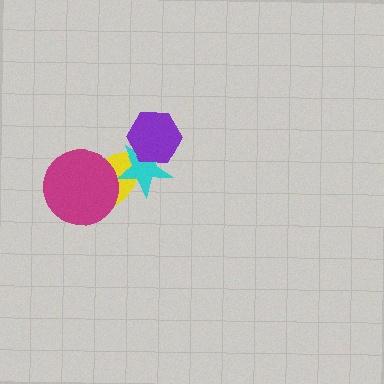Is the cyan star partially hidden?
Yes, it is partially covered by another shape.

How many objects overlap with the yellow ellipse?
2 objects overlap with the yellow ellipse.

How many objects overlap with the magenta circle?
1 object overlaps with the magenta circle.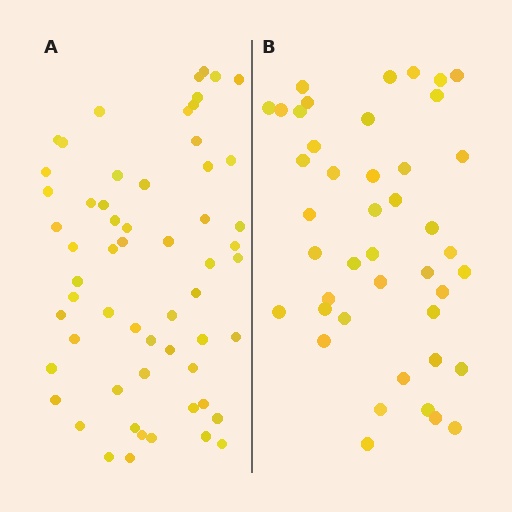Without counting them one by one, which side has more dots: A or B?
Region A (the left region) has more dots.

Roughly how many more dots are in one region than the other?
Region A has approximately 15 more dots than region B.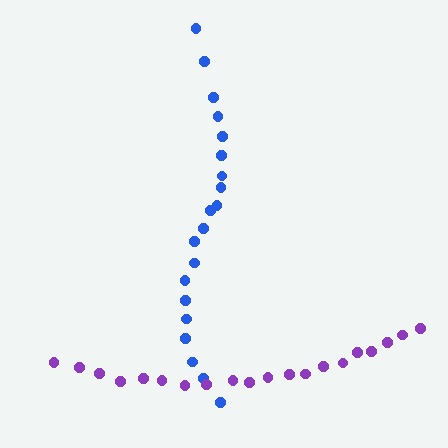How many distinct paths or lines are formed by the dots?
There are 2 distinct paths.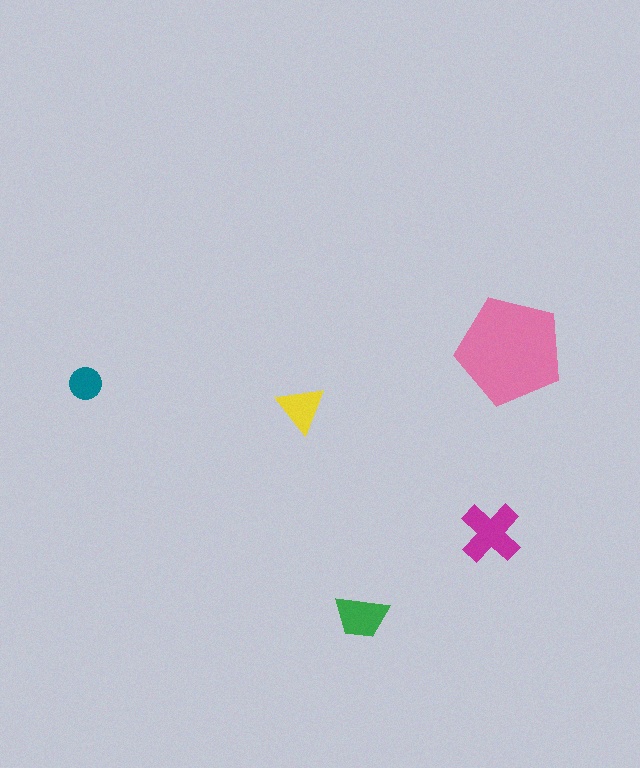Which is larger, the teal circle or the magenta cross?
The magenta cross.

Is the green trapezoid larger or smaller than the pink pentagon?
Smaller.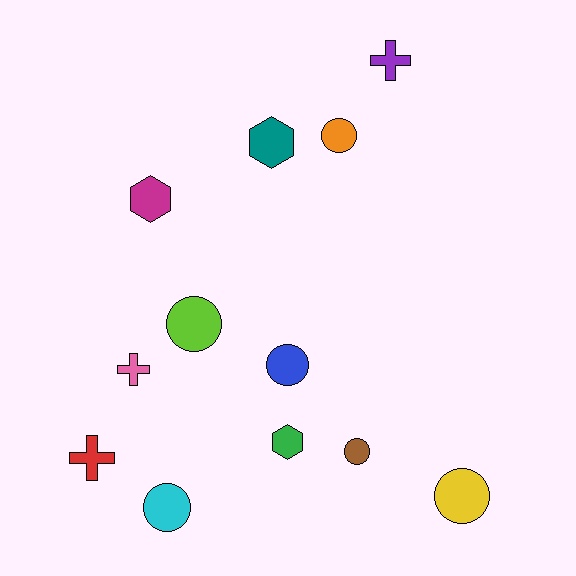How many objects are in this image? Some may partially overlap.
There are 12 objects.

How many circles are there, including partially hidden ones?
There are 6 circles.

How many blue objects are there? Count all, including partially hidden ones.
There is 1 blue object.